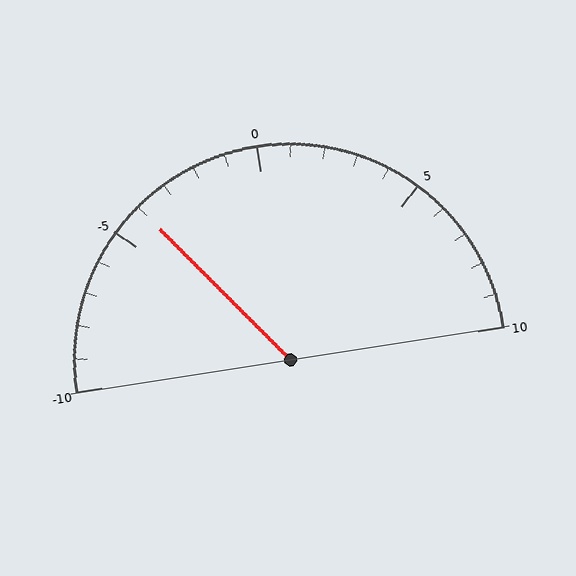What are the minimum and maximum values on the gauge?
The gauge ranges from -10 to 10.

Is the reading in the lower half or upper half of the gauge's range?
The reading is in the lower half of the range (-10 to 10).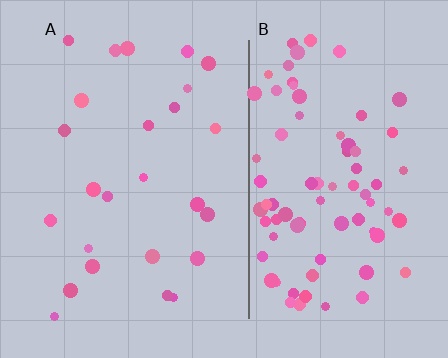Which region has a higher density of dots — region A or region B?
B (the right).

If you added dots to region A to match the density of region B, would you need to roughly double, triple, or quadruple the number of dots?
Approximately triple.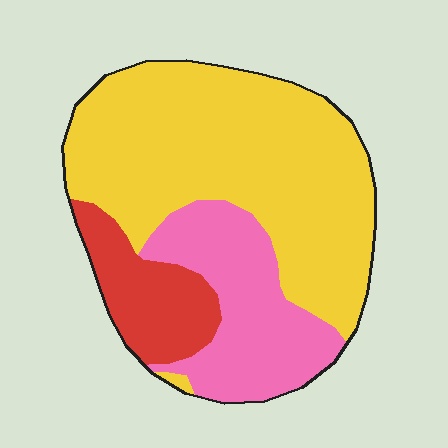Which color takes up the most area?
Yellow, at roughly 60%.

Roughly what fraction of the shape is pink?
Pink covers roughly 25% of the shape.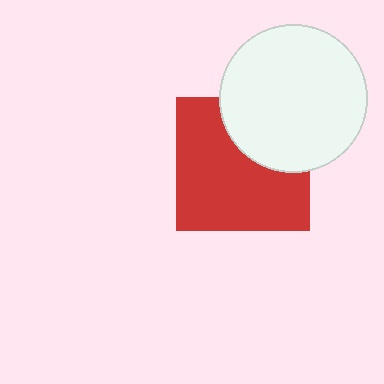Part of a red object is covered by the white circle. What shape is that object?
It is a square.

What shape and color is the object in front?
The object in front is a white circle.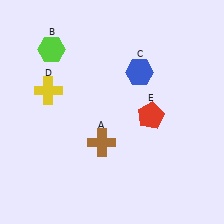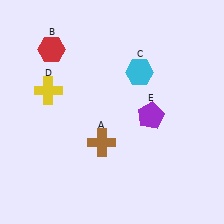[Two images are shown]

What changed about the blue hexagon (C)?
In Image 1, C is blue. In Image 2, it changed to cyan.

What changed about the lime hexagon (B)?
In Image 1, B is lime. In Image 2, it changed to red.